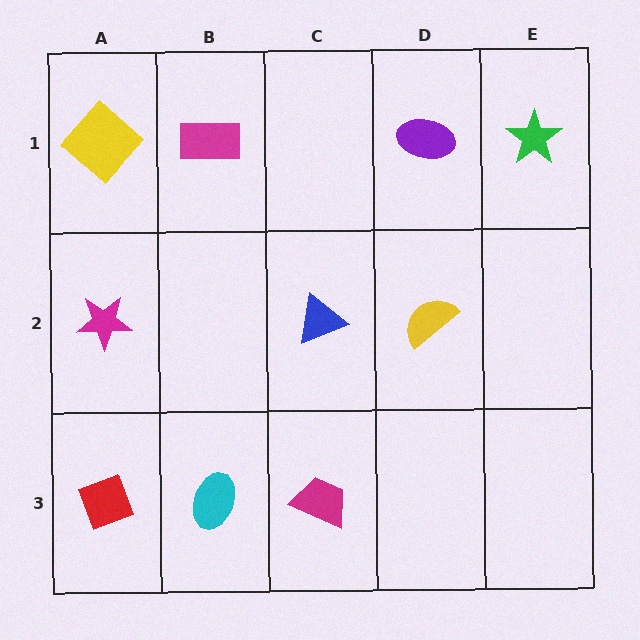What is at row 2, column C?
A blue triangle.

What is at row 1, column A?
A yellow diamond.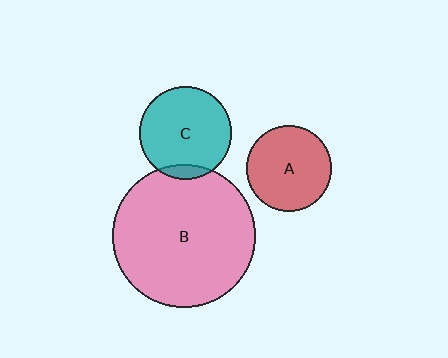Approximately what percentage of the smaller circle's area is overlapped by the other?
Approximately 10%.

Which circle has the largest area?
Circle B (pink).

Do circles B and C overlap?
Yes.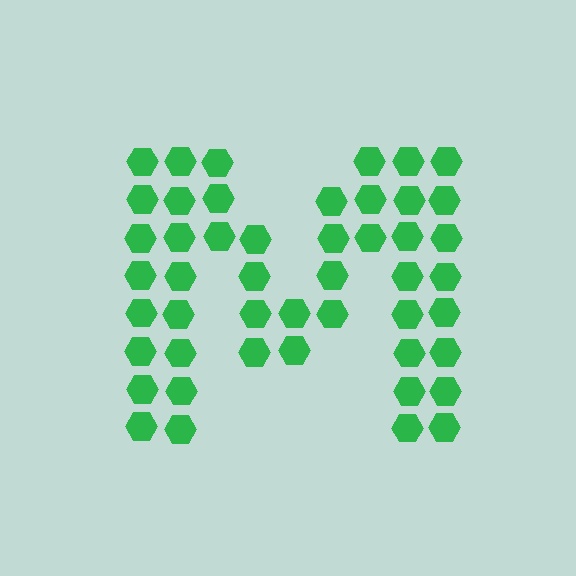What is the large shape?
The large shape is the letter M.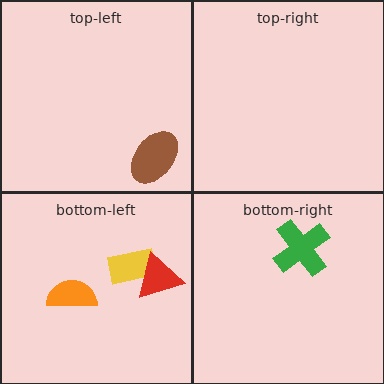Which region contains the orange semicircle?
The bottom-left region.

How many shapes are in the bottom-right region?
1.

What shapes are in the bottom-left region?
The yellow rectangle, the orange semicircle, the red triangle.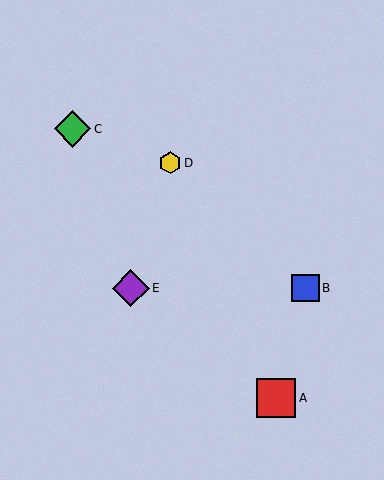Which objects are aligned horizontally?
Objects B, E are aligned horizontally.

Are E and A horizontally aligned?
No, E is at y≈288 and A is at y≈398.